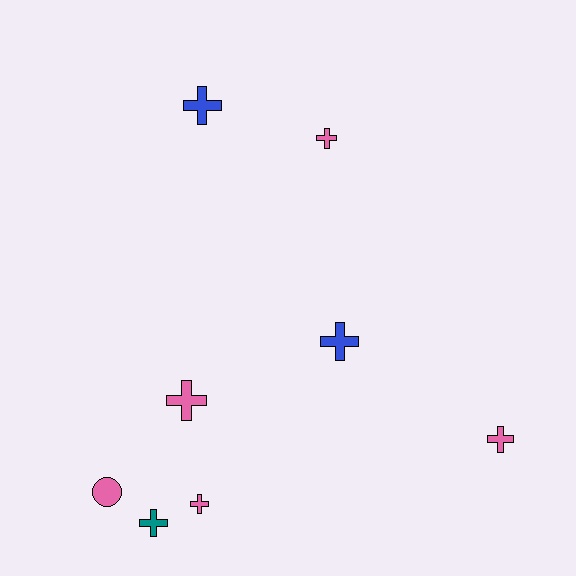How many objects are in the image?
There are 8 objects.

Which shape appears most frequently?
Cross, with 7 objects.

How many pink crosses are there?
There are 4 pink crosses.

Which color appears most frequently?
Pink, with 5 objects.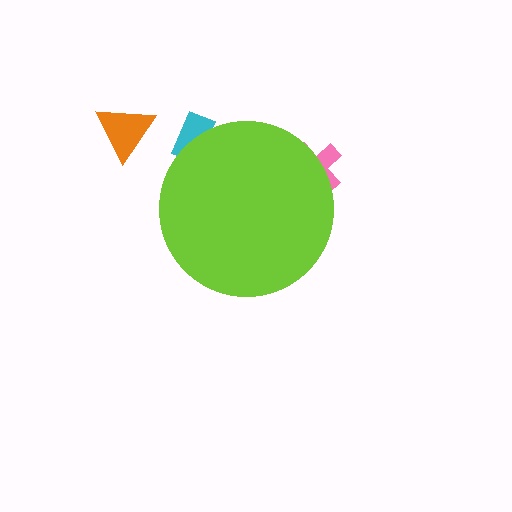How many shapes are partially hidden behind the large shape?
2 shapes are partially hidden.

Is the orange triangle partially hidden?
No, the orange triangle is fully visible.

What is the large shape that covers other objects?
A lime circle.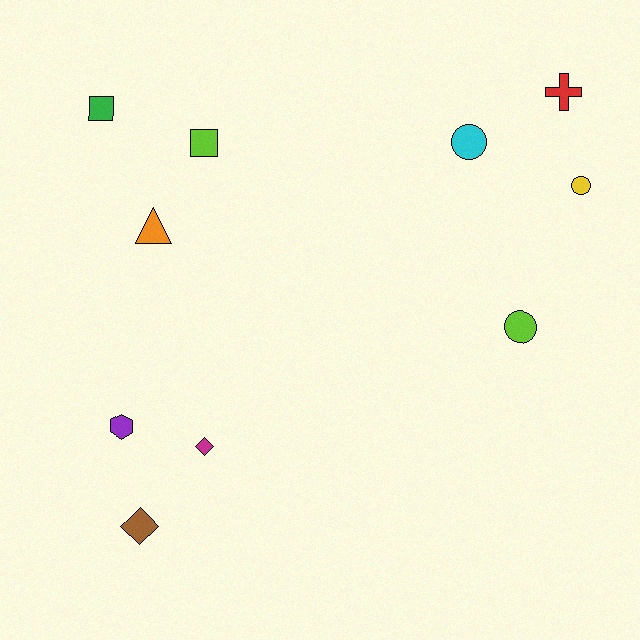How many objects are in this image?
There are 10 objects.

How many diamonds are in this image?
There are 2 diamonds.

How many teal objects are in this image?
There are no teal objects.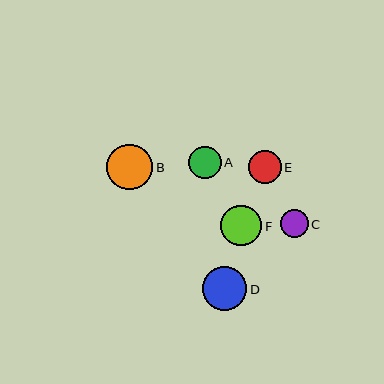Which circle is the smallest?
Circle C is the smallest with a size of approximately 28 pixels.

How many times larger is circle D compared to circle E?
Circle D is approximately 1.4 times the size of circle E.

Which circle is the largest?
Circle B is the largest with a size of approximately 46 pixels.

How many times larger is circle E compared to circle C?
Circle E is approximately 1.1 times the size of circle C.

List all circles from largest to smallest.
From largest to smallest: B, D, F, E, A, C.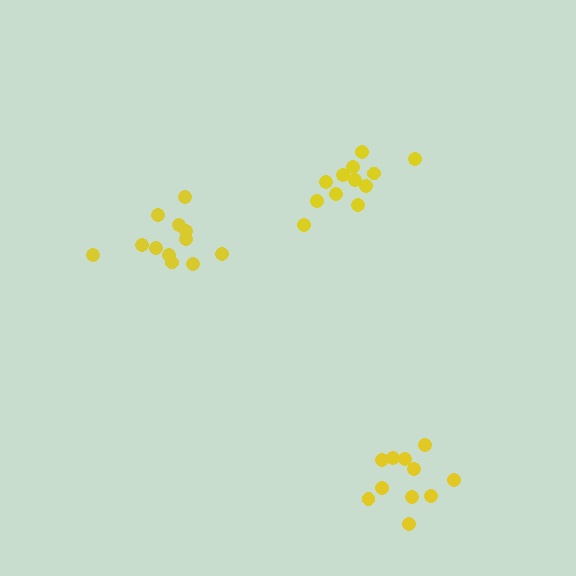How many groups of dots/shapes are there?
There are 3 groups.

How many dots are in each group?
Group 1: 12 dots, Group 2: 11 dots, Group 3: 12 dots (35 total).